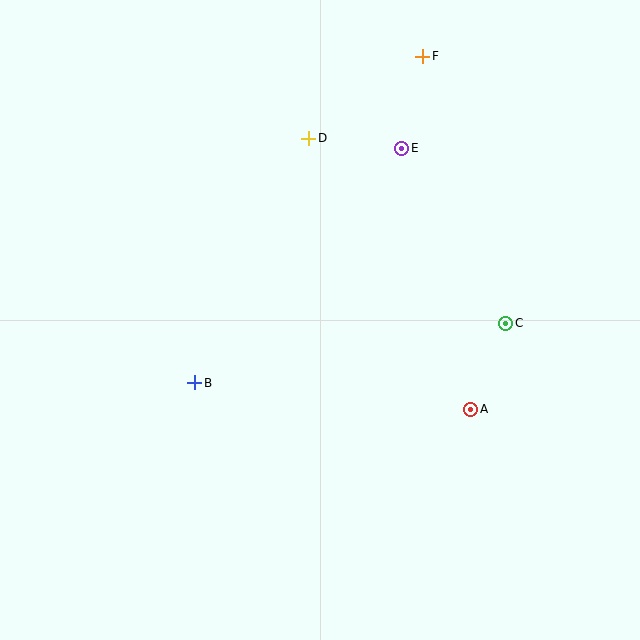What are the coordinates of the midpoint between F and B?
The midpoint between F and B is at (309, 219).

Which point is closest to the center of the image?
Point B at (195, 383) is closest to the center.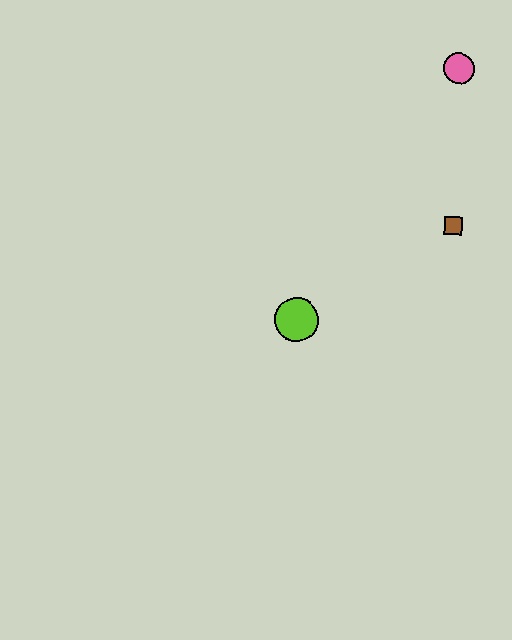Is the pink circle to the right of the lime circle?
Yes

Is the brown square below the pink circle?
Yes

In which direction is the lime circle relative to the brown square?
The lime circle is to the left of the brown square.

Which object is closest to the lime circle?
The brown square is closest to the lime circle.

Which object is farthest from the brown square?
The lime circle is farthest from the brown square.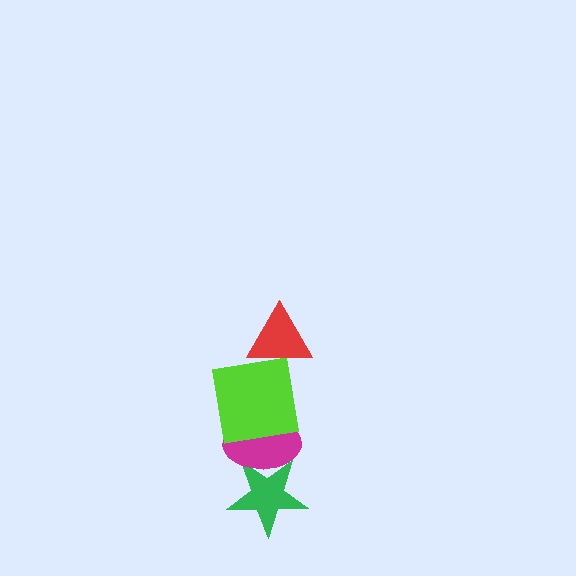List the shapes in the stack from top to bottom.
From top to bottom: the red triangle, the lime square, the magenta ellipse, the green star.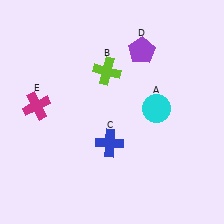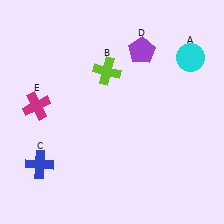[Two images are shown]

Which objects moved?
The objects that moved are: the cyan circle (A), the blue cross (C).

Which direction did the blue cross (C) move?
The blue cross (C) moved left.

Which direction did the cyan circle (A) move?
The cyan circle (A) moved up.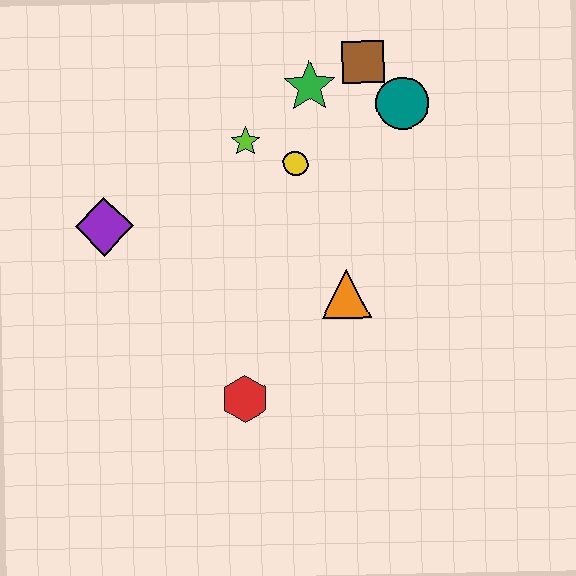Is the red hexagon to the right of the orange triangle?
No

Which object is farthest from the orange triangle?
The purple diamond is farthest from the orange triangle.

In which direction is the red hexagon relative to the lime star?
The red hexagon is below the lime star.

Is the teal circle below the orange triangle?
No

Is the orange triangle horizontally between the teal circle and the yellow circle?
Yes